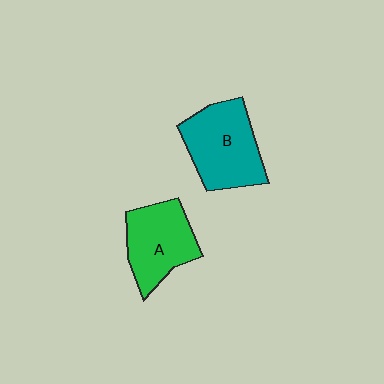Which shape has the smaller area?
Shape A (green).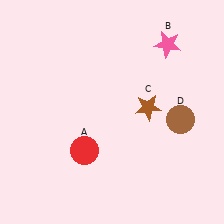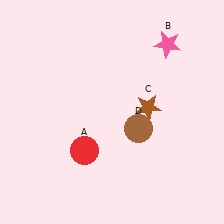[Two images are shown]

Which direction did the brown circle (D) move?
The brown circle (D) moved left.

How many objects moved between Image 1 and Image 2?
1 object moved between the two images.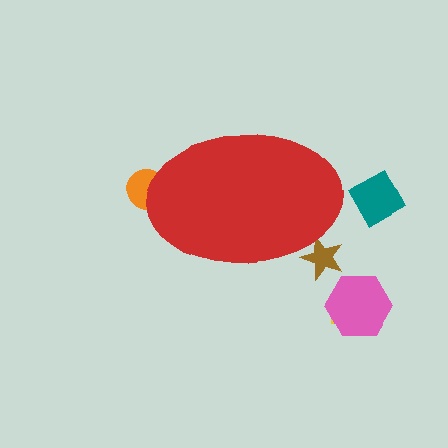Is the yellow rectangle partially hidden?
No, the yellow rectangle is fully visible.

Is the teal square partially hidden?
No, the teal square is fully visible.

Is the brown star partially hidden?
Yes, the brown star is partially hidden behind the red ellipse.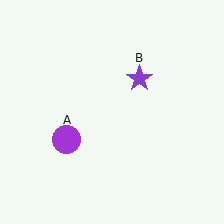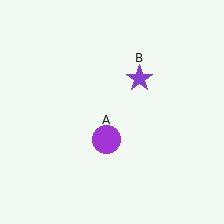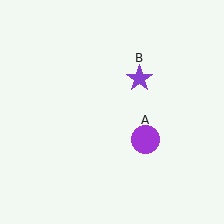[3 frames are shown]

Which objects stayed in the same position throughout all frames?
Purple star (object B) remained stationary.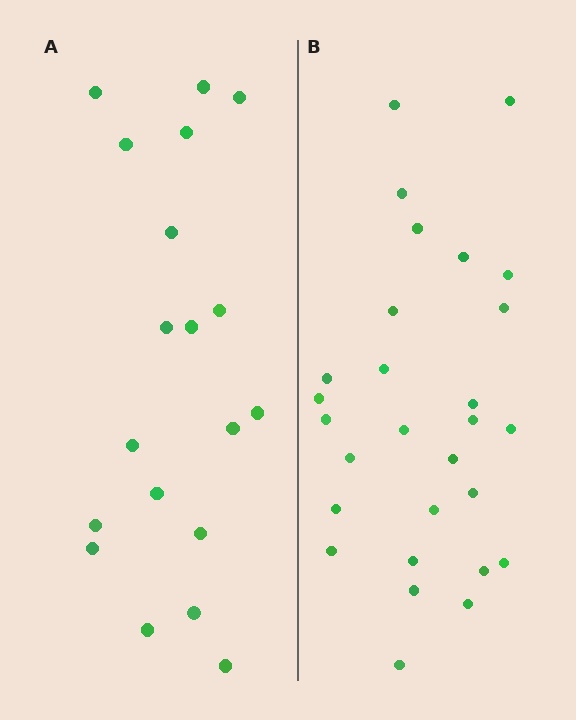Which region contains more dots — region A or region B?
Region B (the right region) has more dots.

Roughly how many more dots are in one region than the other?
Region B has roughly 8 or so more dots than region A.